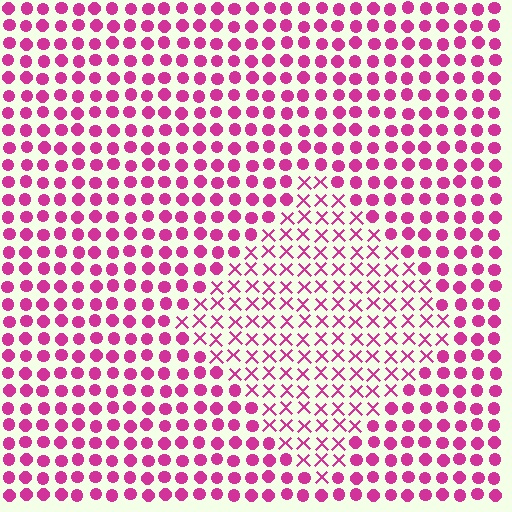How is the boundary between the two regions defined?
The boundary is defined by a change in element shape: X marks inside vs. circles outside. All elements share the same color and spacing.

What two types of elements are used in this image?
The image uses X marks inside the diamond region and circles outside it.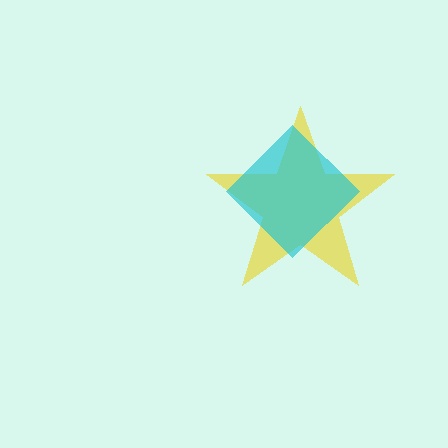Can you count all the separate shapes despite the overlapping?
Yes, there are 2 separate shapes.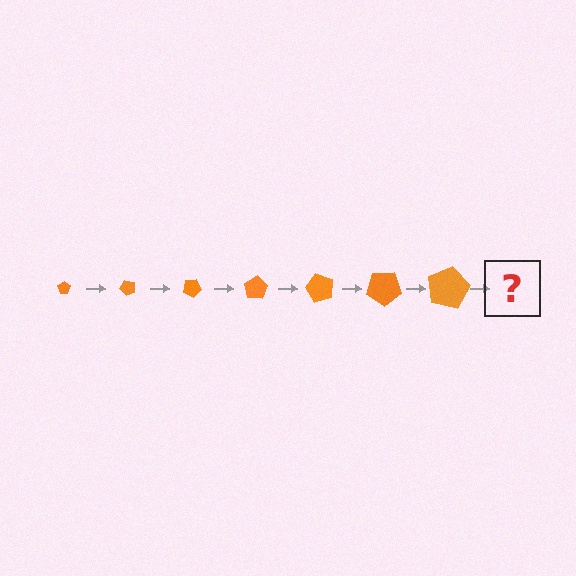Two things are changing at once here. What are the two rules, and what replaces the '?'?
The two rules are that the pentagon grows larger each step and it rotates 50 degrees each step. The '?' should be a pentagon, larger than the previous one and rotated 350 degrees from the start.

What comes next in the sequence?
The next element should be a pentagon, larger than the previous one and rotated 350 degrees from the start.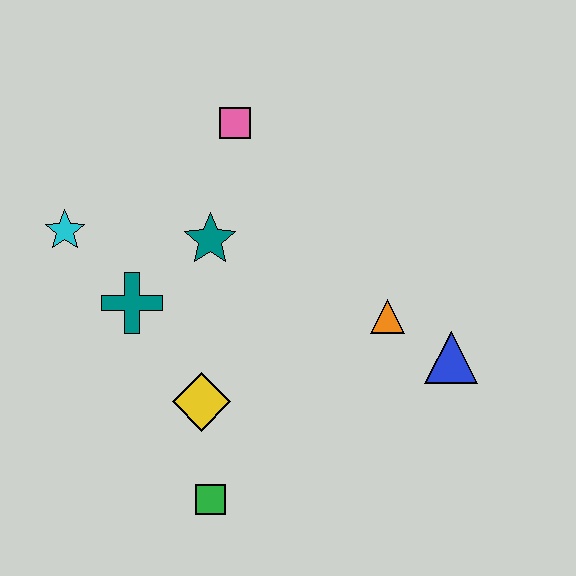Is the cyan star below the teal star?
No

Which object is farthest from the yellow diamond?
The pink square is farthest from the yellow diamond.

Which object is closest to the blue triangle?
The orange triangle is closest to the blue triangle.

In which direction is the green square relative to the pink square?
The green square is below the pink square.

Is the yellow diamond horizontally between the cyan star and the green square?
Yes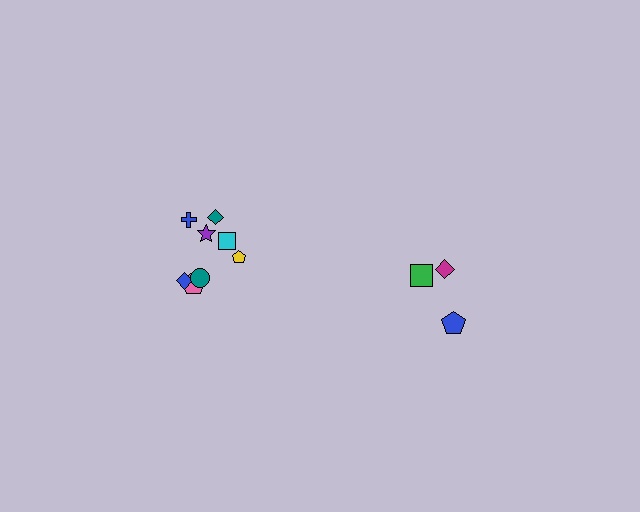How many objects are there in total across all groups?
There are 11 objects.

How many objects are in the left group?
There are 8 objects.